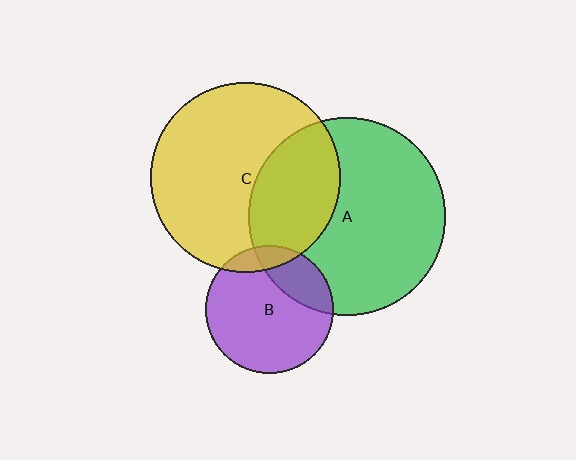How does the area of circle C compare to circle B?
Approximately 2.2 times.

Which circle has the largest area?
Circle A (green).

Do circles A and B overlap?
Yes.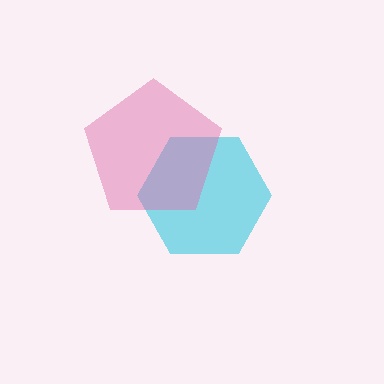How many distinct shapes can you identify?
There are 2 distinct shapes: a cyan hexagon, a pink pentagon.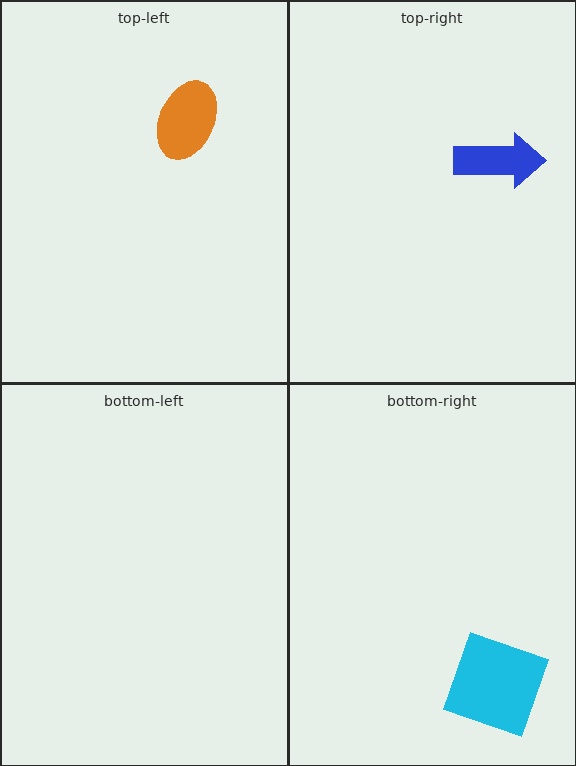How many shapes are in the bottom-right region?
1.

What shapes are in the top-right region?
The blue arrow.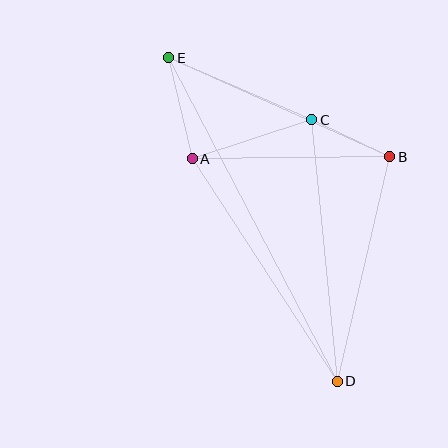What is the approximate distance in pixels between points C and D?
The distance between C and D is approximately 263 pixels.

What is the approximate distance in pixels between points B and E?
The distance between B and E is approximately 242 pixels.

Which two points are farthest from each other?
Points D and E are farthest from each other.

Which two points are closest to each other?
Points B and C are closest to each other.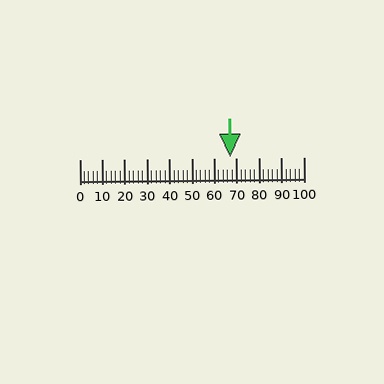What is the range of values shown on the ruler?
The ruler shows values from 0 to 100.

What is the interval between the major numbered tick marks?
The major tick marks are spaced 10 units apart.